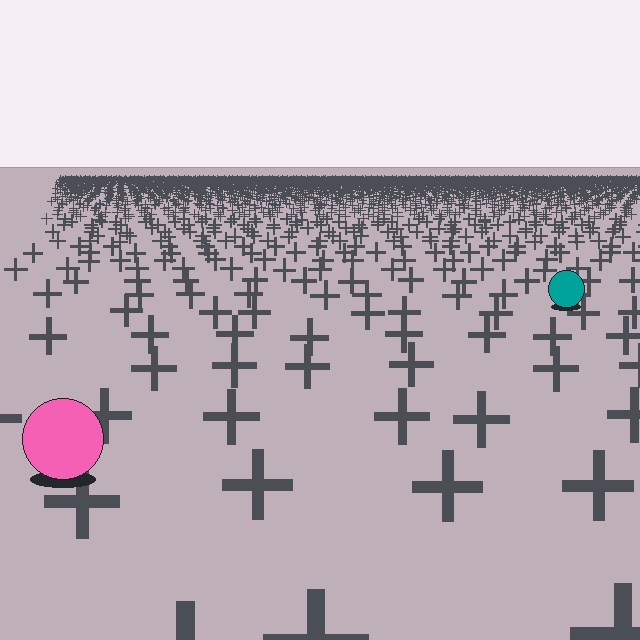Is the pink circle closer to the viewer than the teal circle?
Yes. The pink circle is closer — you can tell from the texture gradient: the ground texture is coarser near it.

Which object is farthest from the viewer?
The teal circle is farthest from the viewer. It appears smaller and the ground texture around it is denser.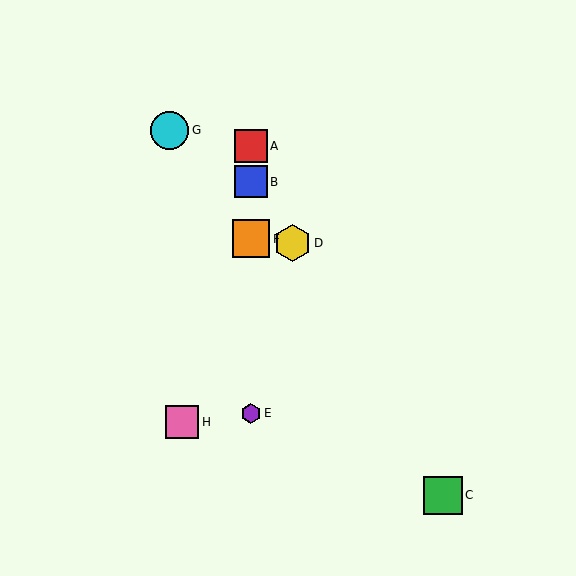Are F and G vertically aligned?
No, F is at x≈251 and G is at x≈170.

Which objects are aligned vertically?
Objects A, B, E, F are aligned vertically.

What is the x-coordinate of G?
Object G is at x≈170.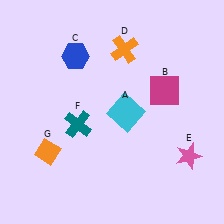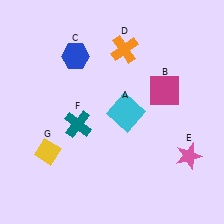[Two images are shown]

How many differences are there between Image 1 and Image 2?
There is 1 difference between the two images.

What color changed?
The diamond (G) changed from orange in Image 1 to yellow in Image 2.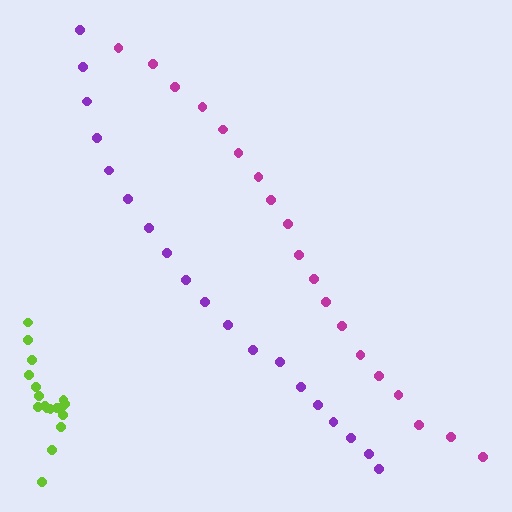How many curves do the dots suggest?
There are 3 distinct paths.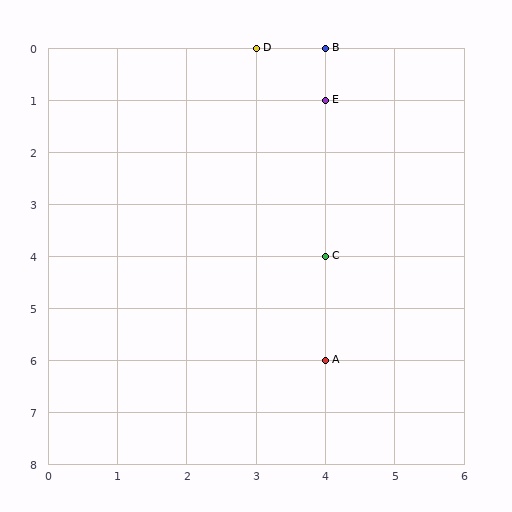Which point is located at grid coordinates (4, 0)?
Point B is at (4, 0).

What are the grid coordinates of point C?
Point C is at grid coordinates (4, 4).